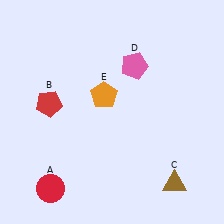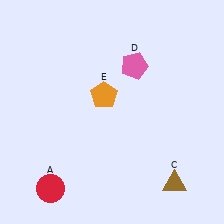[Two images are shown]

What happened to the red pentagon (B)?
The red pentagon (B) was removed in Image 2. It was in the top-left area of Image 1.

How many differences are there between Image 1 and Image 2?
There is 1 difference between the two images.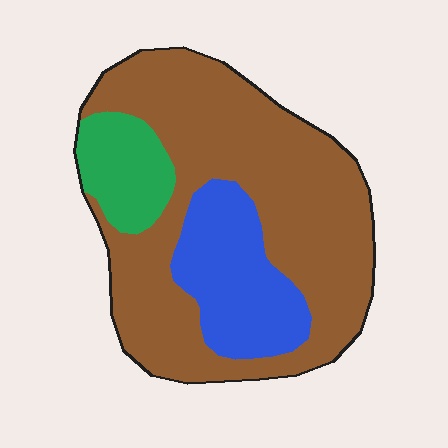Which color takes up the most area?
Brown, at roughly 70%.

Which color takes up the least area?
Green, at roughly 10%.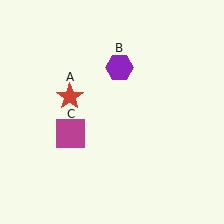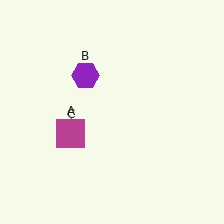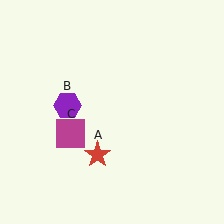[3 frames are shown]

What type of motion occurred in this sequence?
The red star (object A), purple hexagon (object B) rotated counterclockwise around the center of the scene.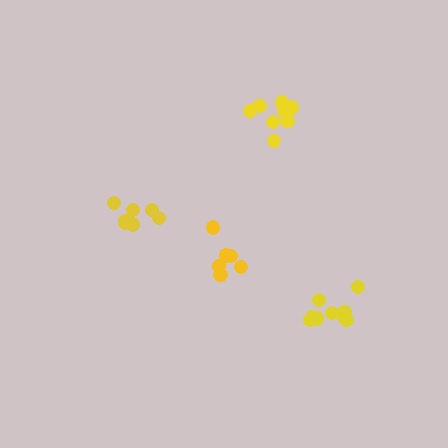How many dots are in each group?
Group 1: 10 dots, Group 2: 6 dots, Group 3: 7 dots, Group 4: 8 dots (31 total).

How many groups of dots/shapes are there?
There are 4 groups.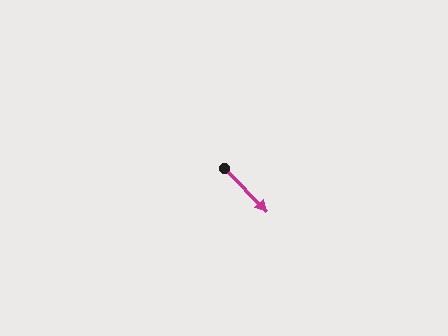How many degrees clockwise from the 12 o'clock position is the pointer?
Approximately 136 degrees.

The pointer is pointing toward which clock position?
Roughly 5 o'clock.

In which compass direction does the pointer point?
Southeast.